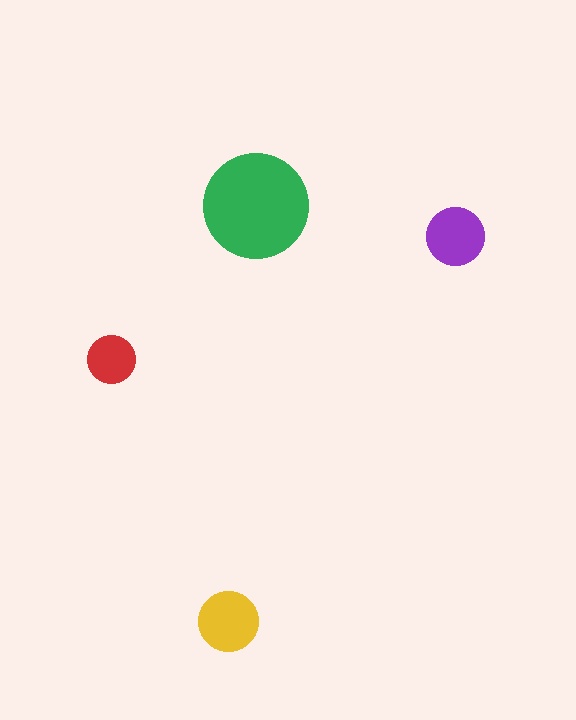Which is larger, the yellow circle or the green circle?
The green one.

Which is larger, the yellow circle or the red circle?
The yellow one.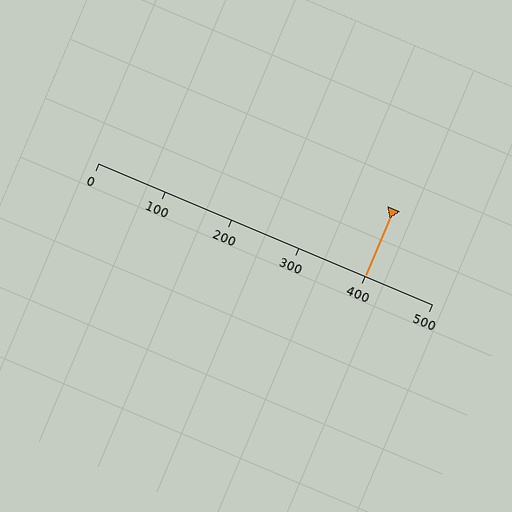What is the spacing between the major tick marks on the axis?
The major ticks are spaced 100 apart.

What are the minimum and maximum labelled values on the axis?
The axis runs from 0 to 500.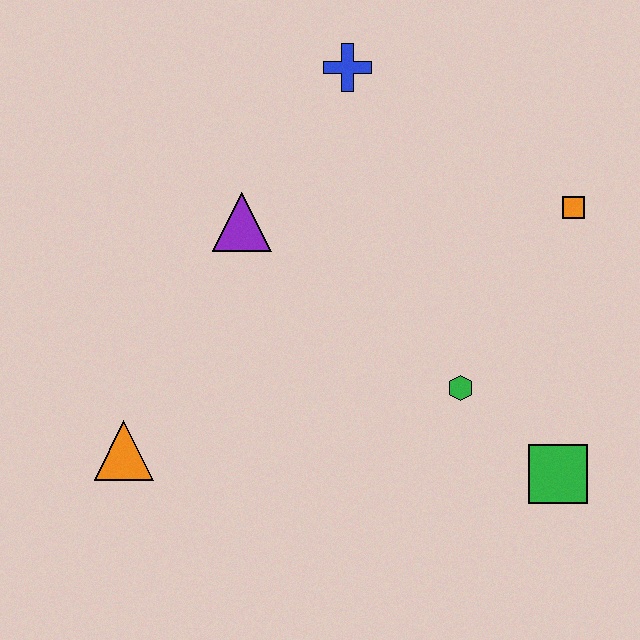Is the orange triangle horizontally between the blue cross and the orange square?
No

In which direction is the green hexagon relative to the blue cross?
The green hexagon is below the blue cross.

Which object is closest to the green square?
The green hexagon is closest to the green square.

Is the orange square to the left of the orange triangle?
No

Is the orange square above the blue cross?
No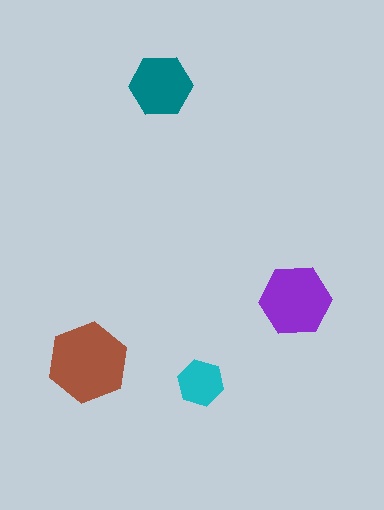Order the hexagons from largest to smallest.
the brown one, the purple one, the teal one, the cyan one.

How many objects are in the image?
There are 4 objects in the image.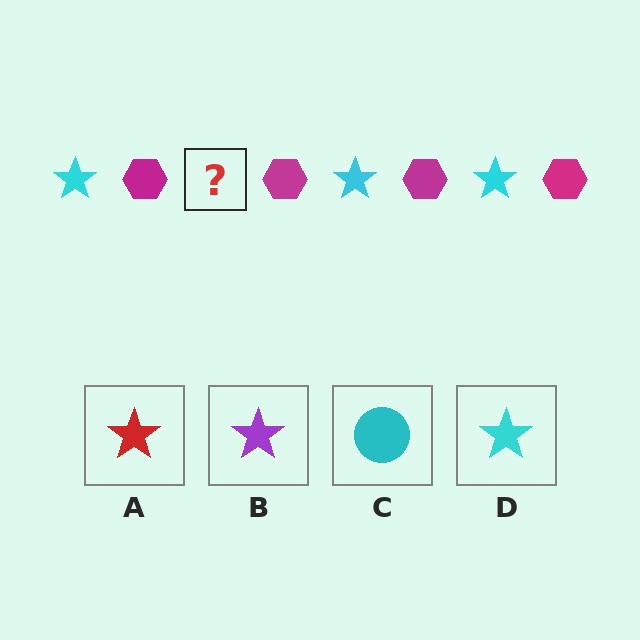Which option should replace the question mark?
Option D.